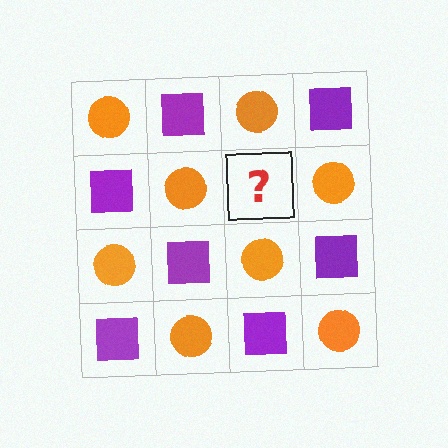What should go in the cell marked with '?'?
The missing cell should contain a purple square.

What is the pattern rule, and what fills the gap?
The rule is that it alternates orange circle and purple square in a checkerboard pattern. The gap should be filled with a purple square.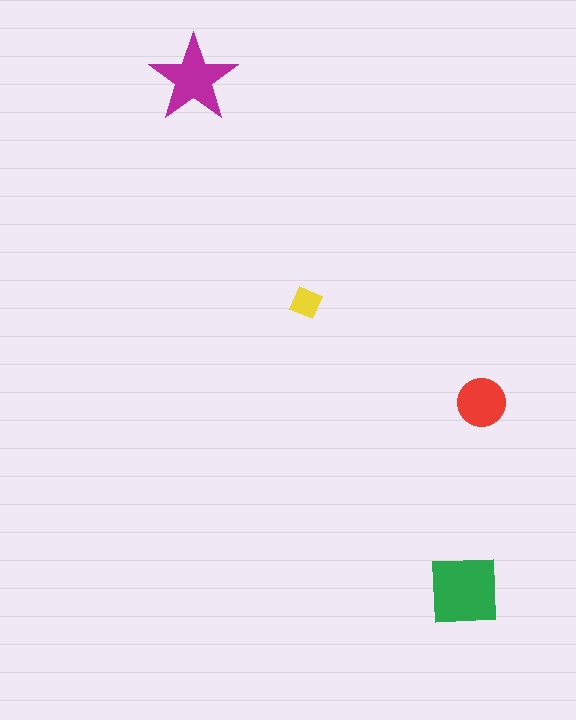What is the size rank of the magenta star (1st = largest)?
2nd.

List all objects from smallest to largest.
The yellow diamond, the red circle, the magenta star, the green square.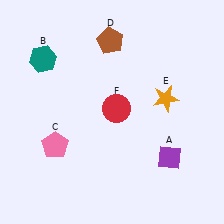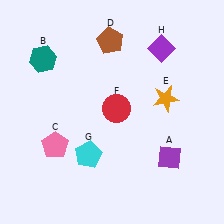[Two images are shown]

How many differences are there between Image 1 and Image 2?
There are 2 differences between the two images.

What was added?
A cyan pentagon (G), a purple diamond (H) were added in Image 2.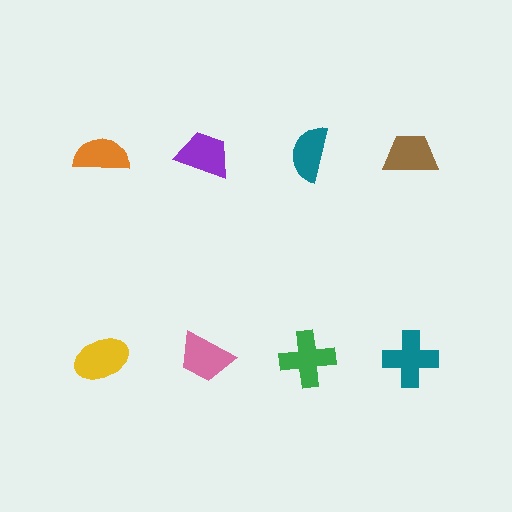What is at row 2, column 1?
A yellow ellipse.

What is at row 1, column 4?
A brown trapezoid.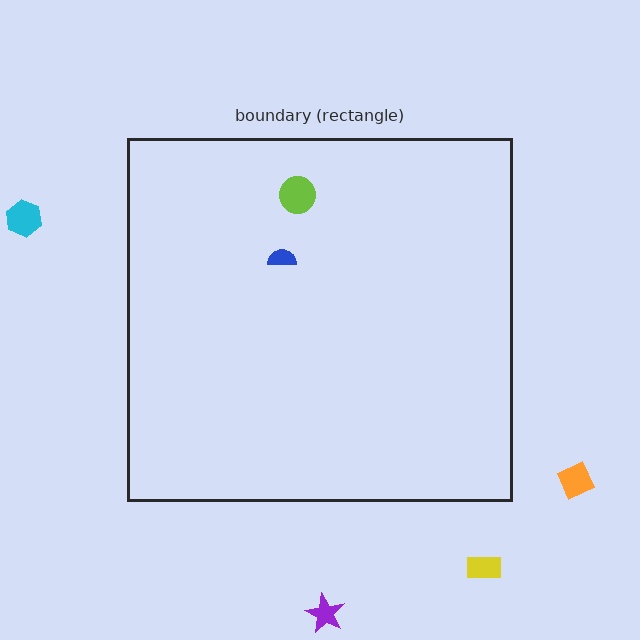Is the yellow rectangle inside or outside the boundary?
Outside.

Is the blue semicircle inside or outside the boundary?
Inside.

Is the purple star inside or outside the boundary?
Outside.